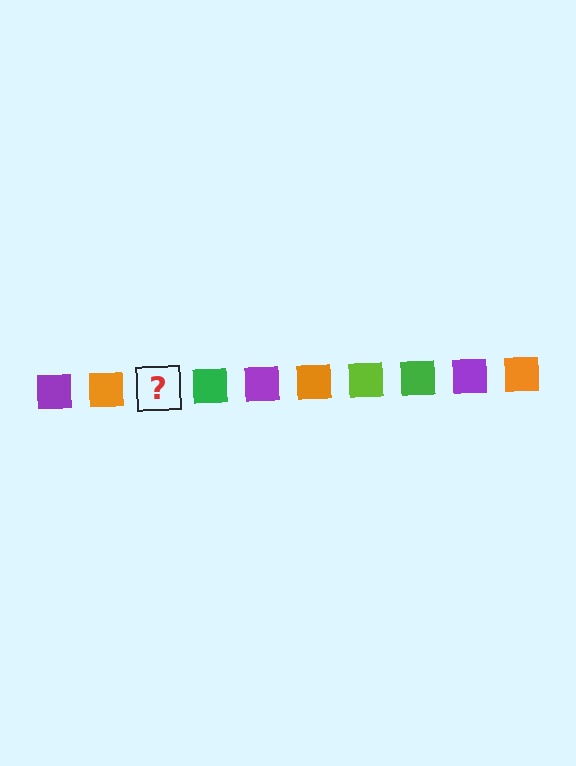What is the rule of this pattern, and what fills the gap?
The rule is that the pattern cycles through purple, orange, lime, green squares. The gap should be filled with a lime square.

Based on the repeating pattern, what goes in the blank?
The blank should be a lime square.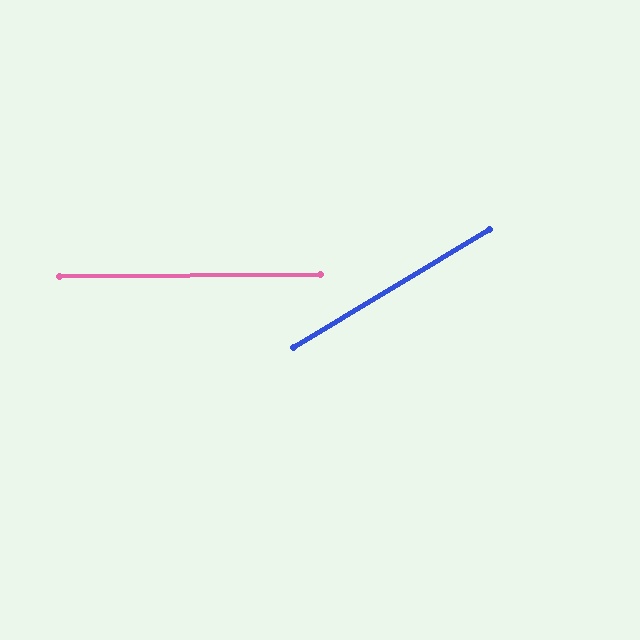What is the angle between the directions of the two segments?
Approximately 31 degrees.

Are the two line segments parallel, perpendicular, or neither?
Neither parallel nor perpendicular — they differ by about 31°.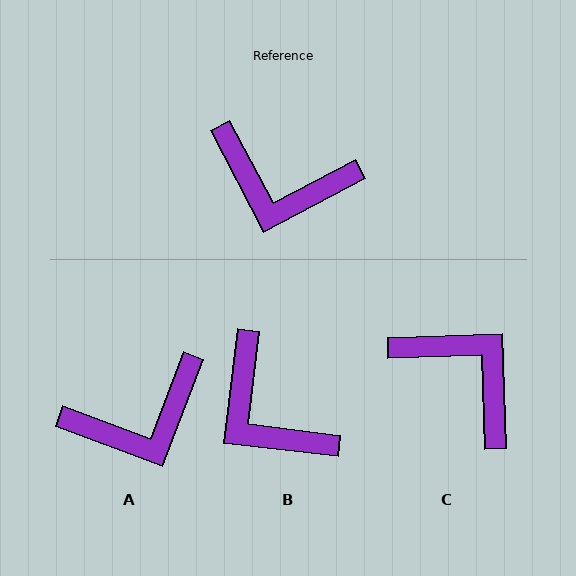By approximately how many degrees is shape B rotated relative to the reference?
Approximately 35 degrees clockwise.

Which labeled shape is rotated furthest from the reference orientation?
C, about 154 degrees away.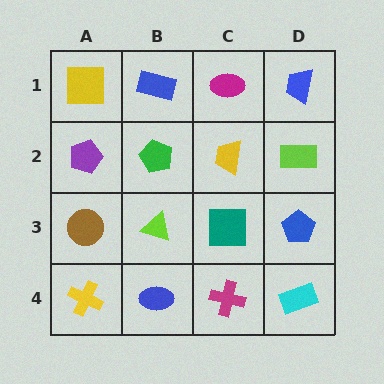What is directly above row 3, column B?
A green pentagon.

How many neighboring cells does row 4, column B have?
3.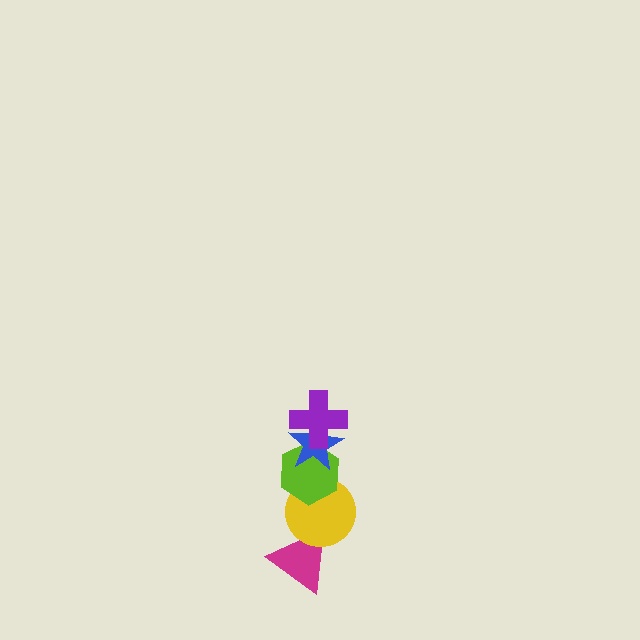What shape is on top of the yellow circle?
The lime hexagon is on top of the yellow circle.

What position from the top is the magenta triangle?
The magenta triangle is 5th from the top.